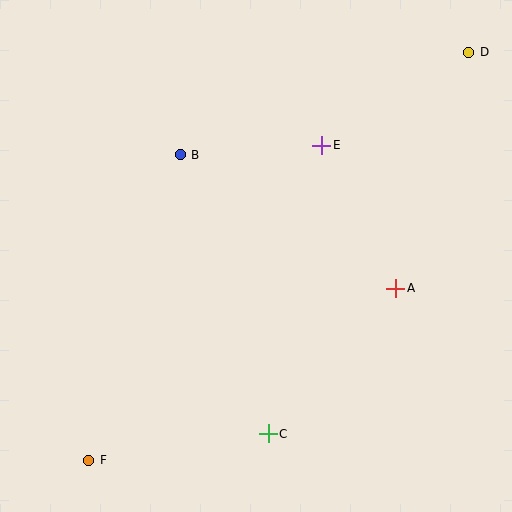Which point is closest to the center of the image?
Point B at (180, 155) is closest to the center.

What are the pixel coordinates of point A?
Point A is at (396, 288).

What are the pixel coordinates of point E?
Point E is at (322, 145).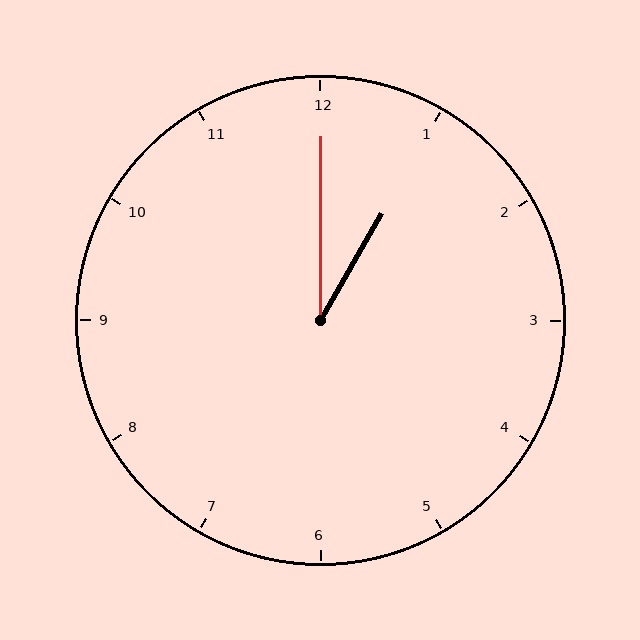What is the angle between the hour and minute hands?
Approximately 30 degrees.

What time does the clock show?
1:00.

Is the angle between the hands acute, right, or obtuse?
It is acute.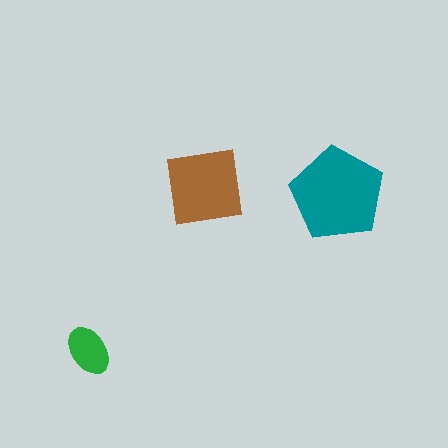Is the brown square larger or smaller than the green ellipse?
Larger.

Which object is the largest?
The teal pentagon.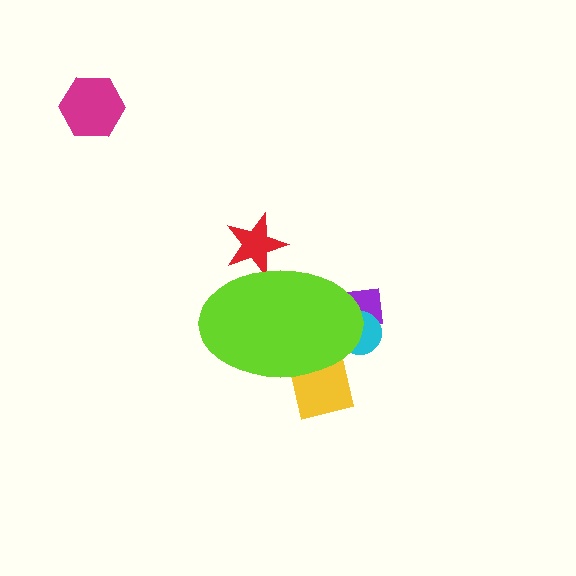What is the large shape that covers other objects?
A lime ellipse.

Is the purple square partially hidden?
Yes, the purple square is partially hidden behind the lime ellipse.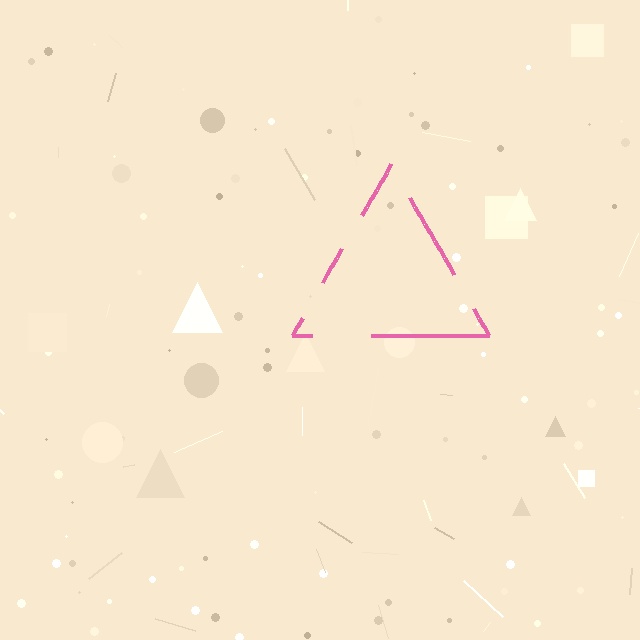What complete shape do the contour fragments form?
The contour fragments form a triangle.